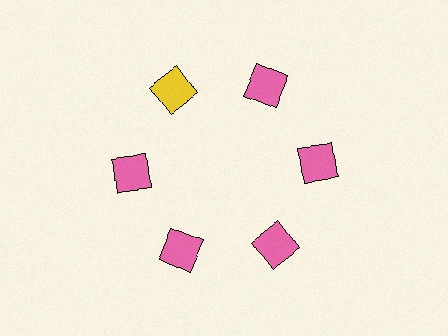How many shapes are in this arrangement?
There are 6 shapes arranged in a ring pattern.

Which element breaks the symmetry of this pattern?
The yellow square at roughly the 11 o'clock position breaks the symmetry. All other shapes are pink squares.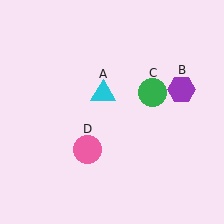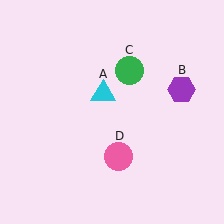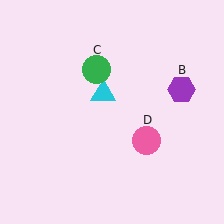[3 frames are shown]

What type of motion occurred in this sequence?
The green circle (object C), pink circle (object D) rotated counterclockwise around the center of the scene.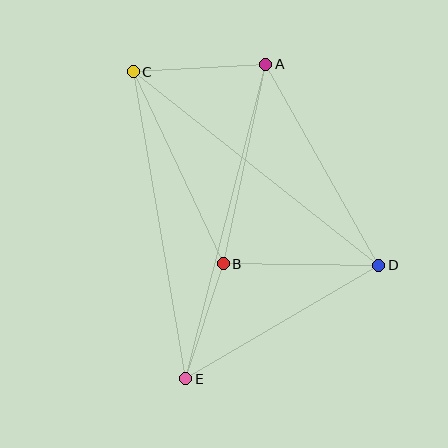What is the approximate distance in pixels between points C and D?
The distance between C and D is approximately 313 pixels.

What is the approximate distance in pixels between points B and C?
The distance between B and C is approximately 212 pixels.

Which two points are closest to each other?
Points B and E are closest to each other.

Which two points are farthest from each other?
Points A and E are farthest from each other.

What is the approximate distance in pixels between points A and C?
The distance between A and C is approximately 133 pixels.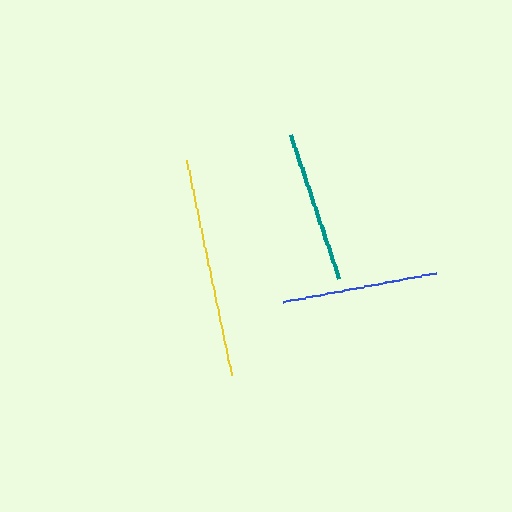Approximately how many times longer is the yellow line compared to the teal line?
The yellow line is approximately 1.5 times the length of the teal line.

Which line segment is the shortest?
The teal line is the shortest at approximately 151 pixels.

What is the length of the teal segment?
The teal segment is approximately 151 pixels long.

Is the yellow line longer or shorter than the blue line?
The yellow line is longer than the blue line.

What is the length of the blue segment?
The blue segment is approximately 155 pixels long.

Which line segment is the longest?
The yellow line is the longest at approximately 220 pixels.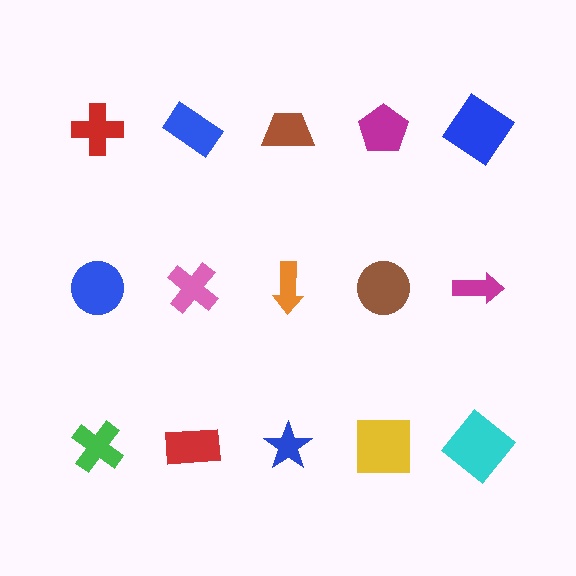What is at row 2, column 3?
An orange arrow.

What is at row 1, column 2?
A blue rectangle.